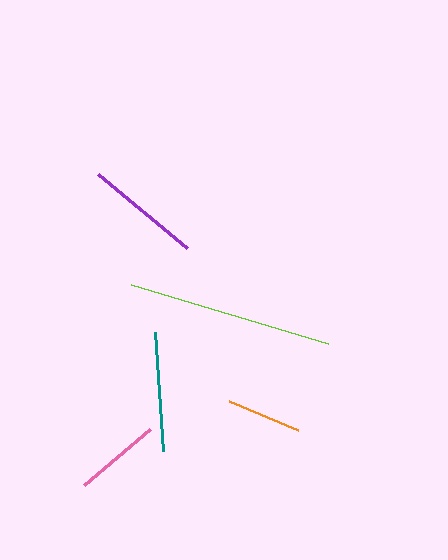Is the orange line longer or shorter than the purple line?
The purple line is longer than the orange line.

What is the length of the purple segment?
The purple segment is approximately 116 pixels long.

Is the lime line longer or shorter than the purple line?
The lime line is longer than the purple line.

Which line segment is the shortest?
The orange line is the shortest at approximately 75 pixels.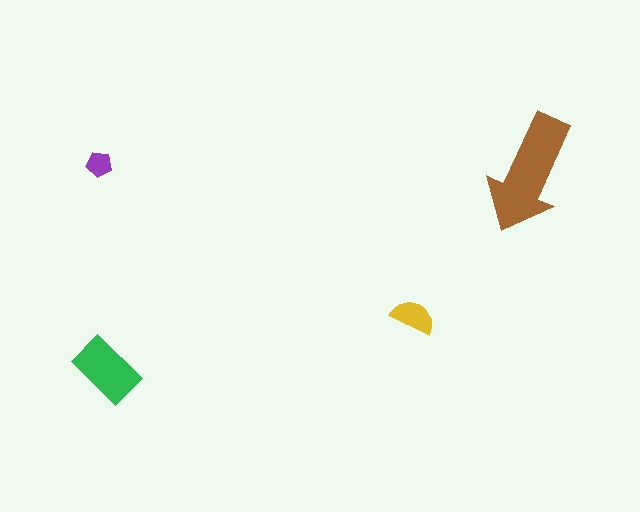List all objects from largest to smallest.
The brown arrow, the green rectangle, the yellow semicircle, the purple pentagon.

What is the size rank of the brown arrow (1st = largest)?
1st.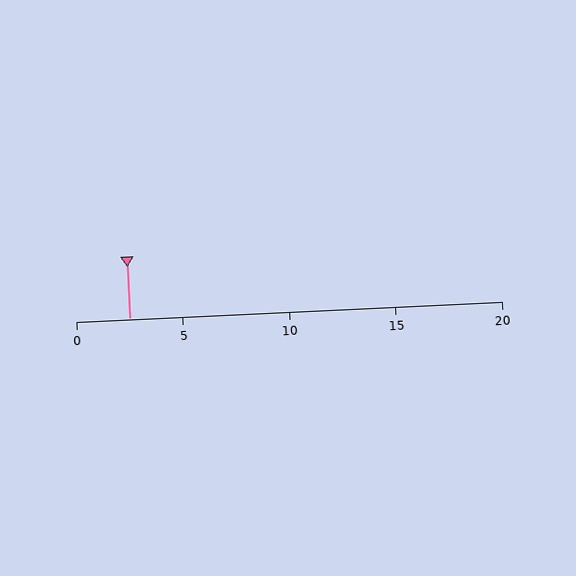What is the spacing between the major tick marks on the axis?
The major ticks are spaced 5 apart.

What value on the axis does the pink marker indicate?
The marker indicates approximately 2.5.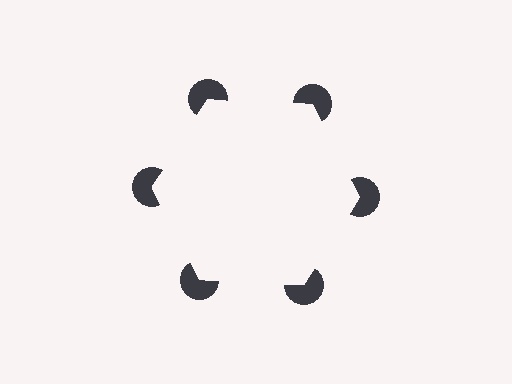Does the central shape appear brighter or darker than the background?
It typically appears slightly brighter than the background, even though no actual brightness change is drawn.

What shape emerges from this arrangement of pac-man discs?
An illusory hexagon — its edges are inferred from the aligned wedge cuts in the pac-man discs, not physically drawn.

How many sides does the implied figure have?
6 sides.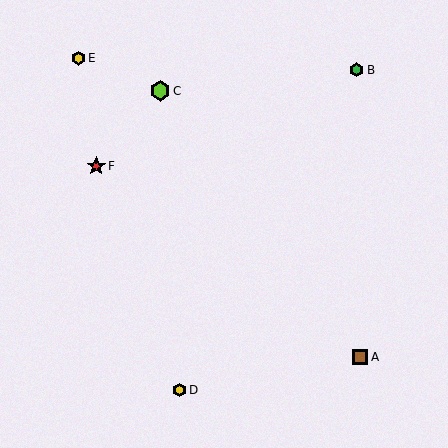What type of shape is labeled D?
Shape D is a yellow hexagon.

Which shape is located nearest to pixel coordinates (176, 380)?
The yellow hexagon (labeled D) at (180, 390) is nearest to that location.